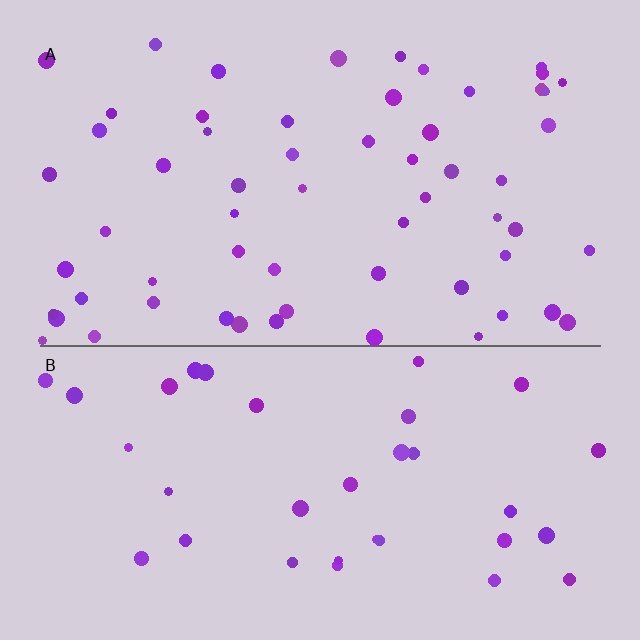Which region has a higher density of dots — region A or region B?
A (the top).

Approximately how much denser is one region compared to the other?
Approximately 1.7× — region A over region B.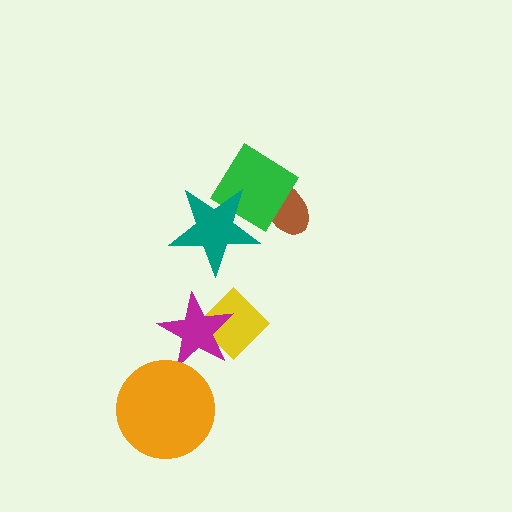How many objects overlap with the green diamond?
2 objects overlap with the green diamond.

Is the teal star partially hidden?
No, no other shape covers it.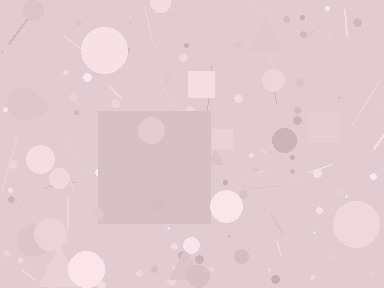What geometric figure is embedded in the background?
A square is embedded in the background.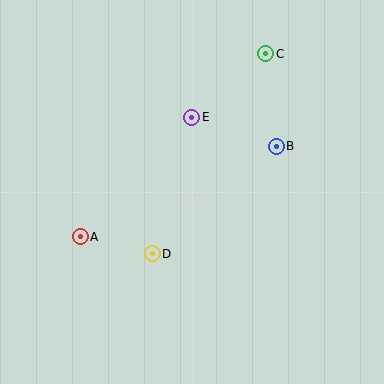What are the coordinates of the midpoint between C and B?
The midpoint between C and B is at (271, 100).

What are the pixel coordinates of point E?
Point E is at (192, 117).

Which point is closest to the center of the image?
Point D at (152, 254) is closest to the center.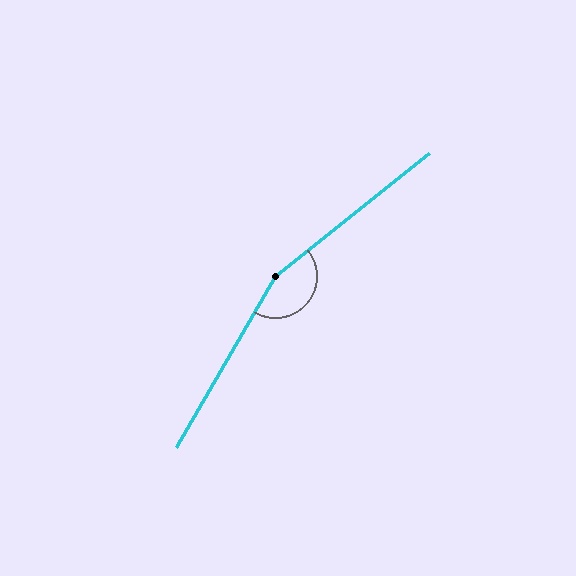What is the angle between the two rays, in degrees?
Approximately 158 degrees.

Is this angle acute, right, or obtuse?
It is obtuse.